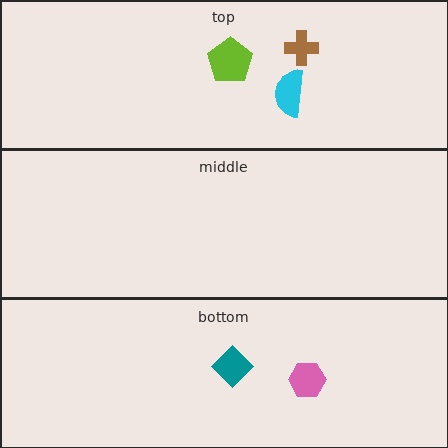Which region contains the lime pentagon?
The top region.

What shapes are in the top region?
The cyan semicircle, the lime pentagon, the brown cross.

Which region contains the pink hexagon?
The bottom region.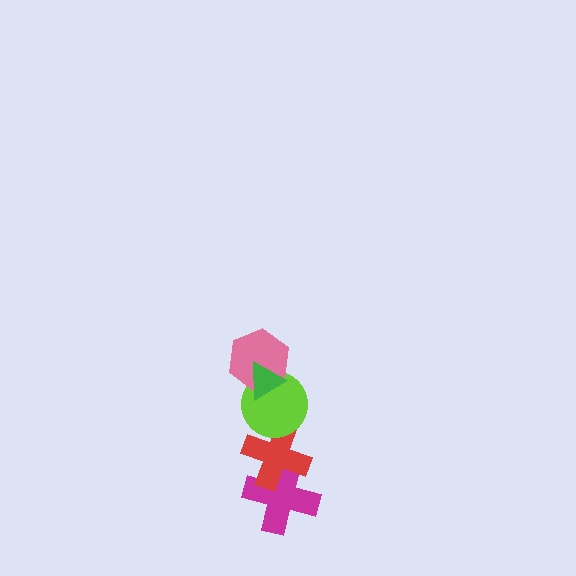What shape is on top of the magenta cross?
The red cross is on top of the magenta cross.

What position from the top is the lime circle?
The lime circle is 3rd from the top.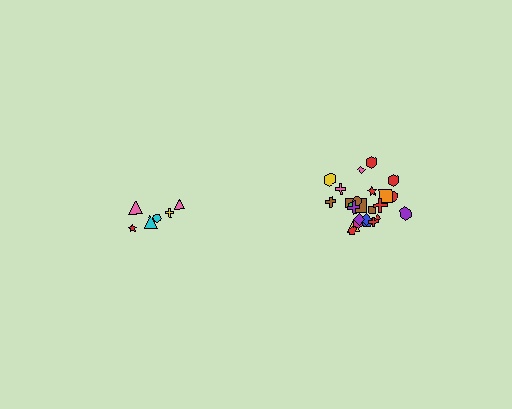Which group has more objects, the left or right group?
The right group.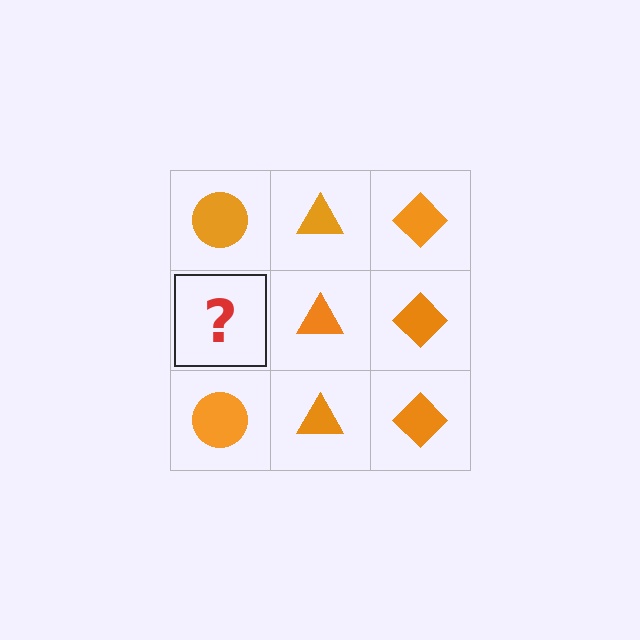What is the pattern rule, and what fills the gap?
The rule is that each column has a consistent shape. The gap should be filled with an orange circle.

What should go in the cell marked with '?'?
The missing cell should contain an orange circle.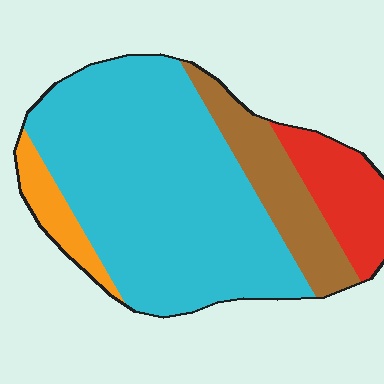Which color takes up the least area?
Orange, at roughly 5%.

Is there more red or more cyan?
Cyan.